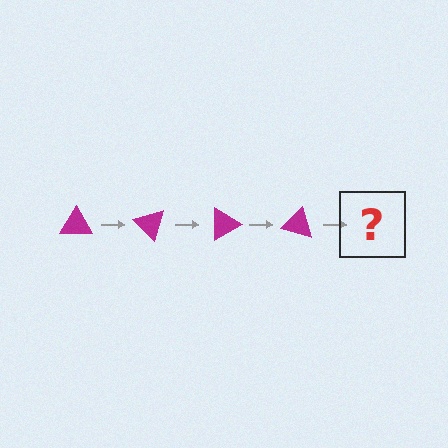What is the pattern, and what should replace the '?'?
The pattern is that the triangle rotates 45 degrees each step. The '?' should be a magenta triangle rotated 180 degrees.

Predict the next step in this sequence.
The next step is a magenta triangle rotated 180 degrees.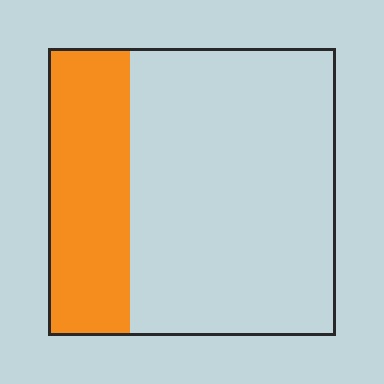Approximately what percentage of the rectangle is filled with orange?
Approximately 30%.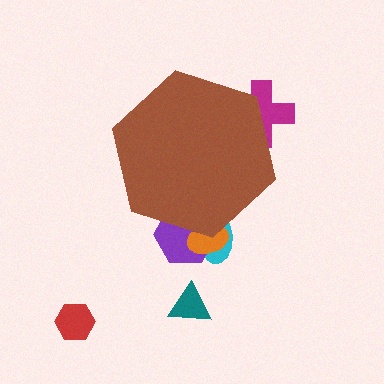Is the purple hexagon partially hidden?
Yes, the purple hexagon is partially hidden behind the brown hexagon.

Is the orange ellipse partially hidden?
Yes, the orange ellipse is partially hidden behind the brown hexagon.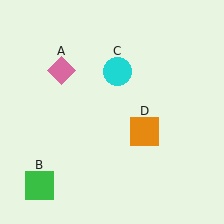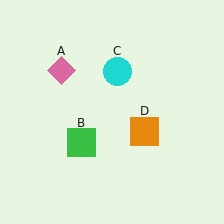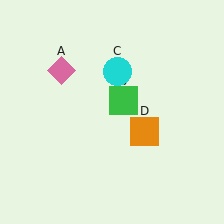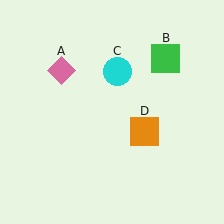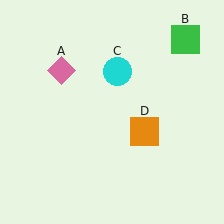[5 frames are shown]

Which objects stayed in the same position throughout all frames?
Pink diamond (object A) and cyan circle (object C) and orange square (object D) remained stationary.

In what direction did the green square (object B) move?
The green square (object B) moved up and to the right.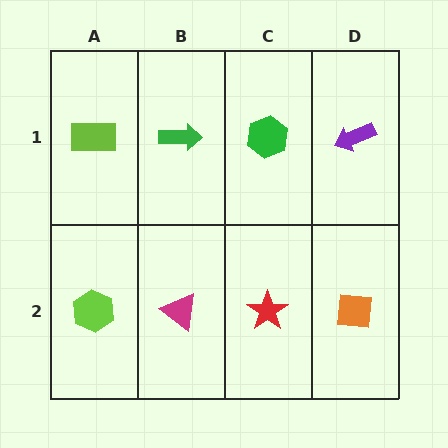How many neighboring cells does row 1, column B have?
3.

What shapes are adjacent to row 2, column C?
A green hexagon (row 1, column C), a magenta triangle (row 2, column B), an orange square (row 2, column D).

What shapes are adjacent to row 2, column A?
A lime rectangle (row 1, column A), a magenta triangle (row 2, column B).